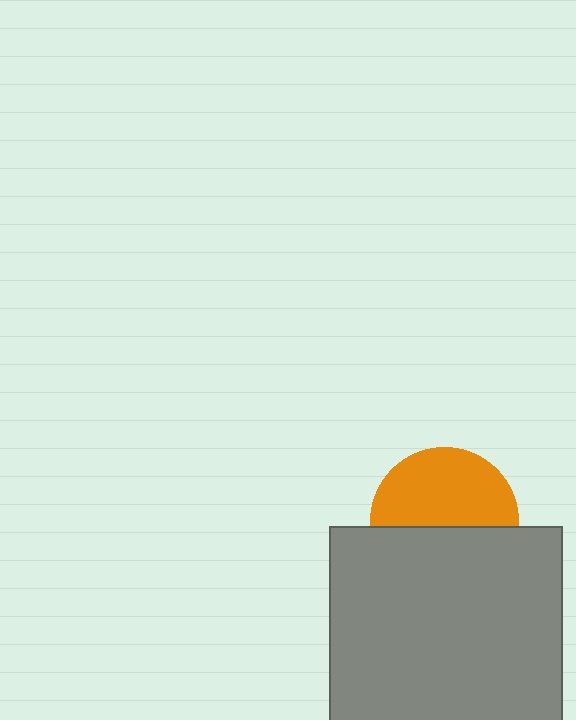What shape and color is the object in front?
The object in front is a gray square.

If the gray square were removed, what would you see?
You would see the complete orange circle.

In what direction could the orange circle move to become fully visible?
The orange circle could move up. That would shift it out from behind the gray square entirely.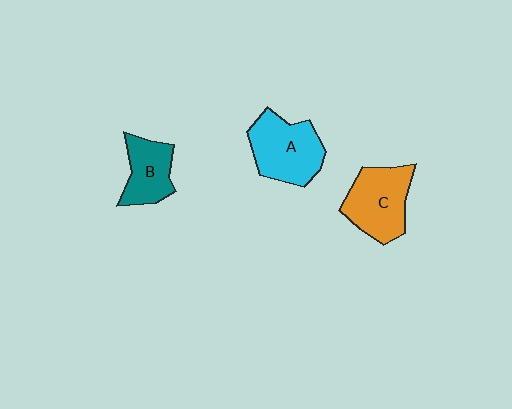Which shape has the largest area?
Shape A (cyan).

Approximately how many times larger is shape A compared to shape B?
Approximately 1.4 times.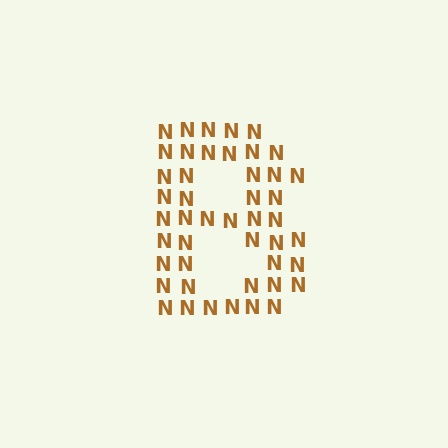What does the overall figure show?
The overall figure shows the letter B.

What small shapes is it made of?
It is made of small letter N's.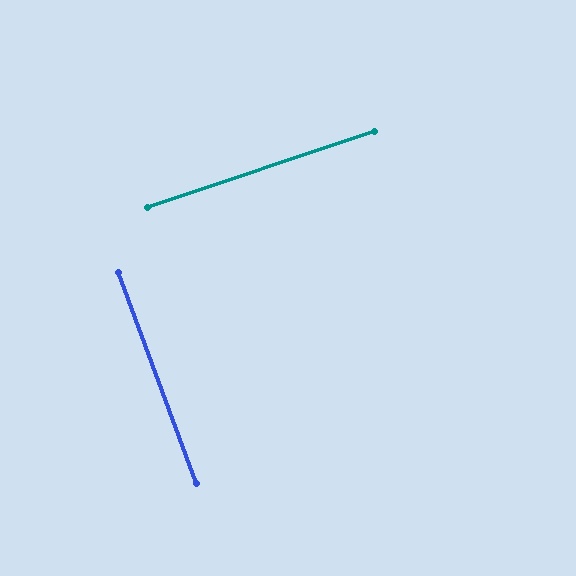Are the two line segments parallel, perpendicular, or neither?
Perpendicular — they meet at approximately 89°.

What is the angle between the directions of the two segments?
Approximately 89 degrees.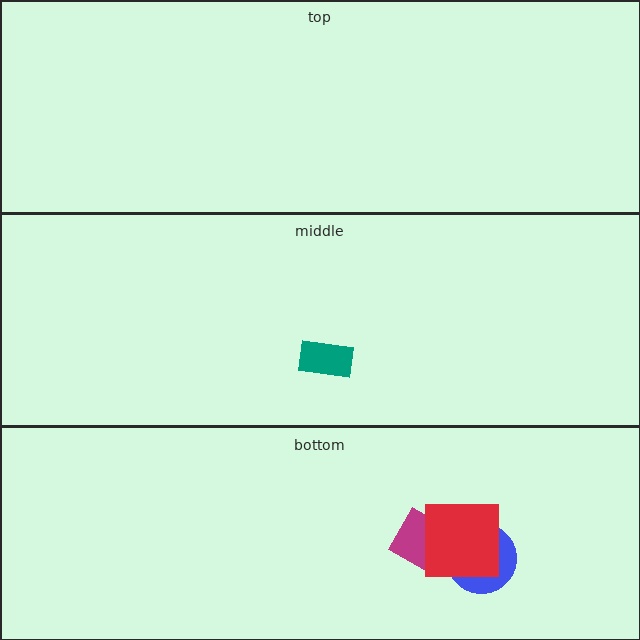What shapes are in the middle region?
The teal rectangle.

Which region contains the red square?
The bottom region.